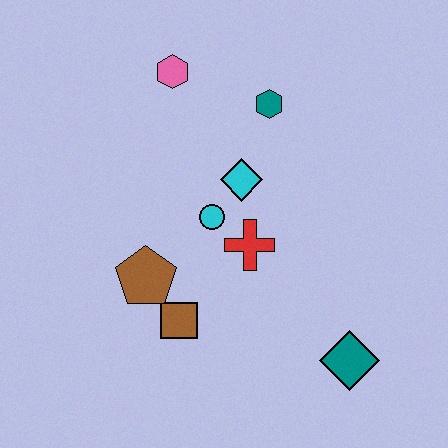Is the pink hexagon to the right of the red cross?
No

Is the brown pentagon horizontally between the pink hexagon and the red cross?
No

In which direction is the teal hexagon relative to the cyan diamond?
The teal hexagon is above the cyan diamond.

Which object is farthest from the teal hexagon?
The teal diamond is farthest from the teal hexagon.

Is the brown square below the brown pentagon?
Yes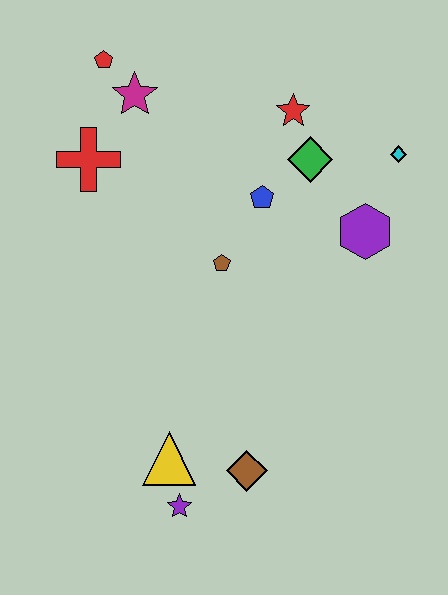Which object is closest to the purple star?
The yellow triangle is closest to the purple star.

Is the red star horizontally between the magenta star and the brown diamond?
No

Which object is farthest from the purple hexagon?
The purple star is farthest from the purple hexagon.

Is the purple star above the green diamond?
No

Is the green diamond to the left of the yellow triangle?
No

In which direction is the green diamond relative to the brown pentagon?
The green diamond is above the brown pentagon.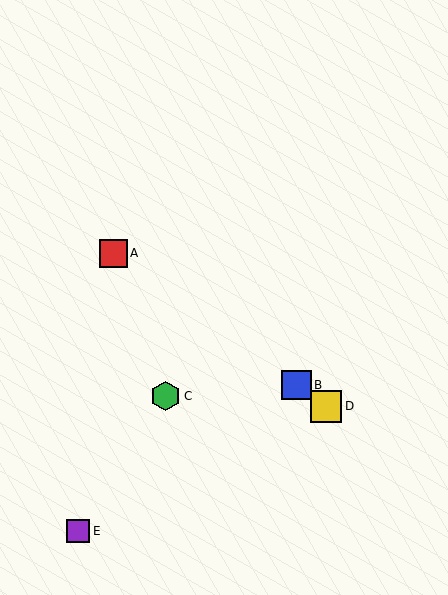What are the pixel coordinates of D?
Object D is at (326, 406).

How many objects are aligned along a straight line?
3 objects (A, B, D) are aligned along a straight line.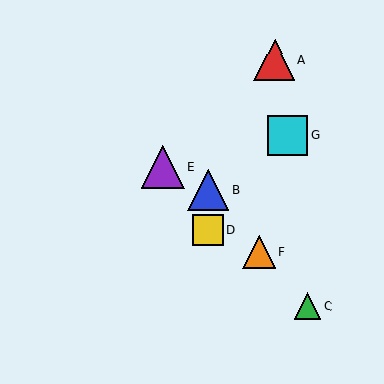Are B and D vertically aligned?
Yes, both are at x≈208.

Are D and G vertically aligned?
No, D is at x≈208 and G is at x≈288.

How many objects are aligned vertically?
2 objects (B, D) are aligned vertically.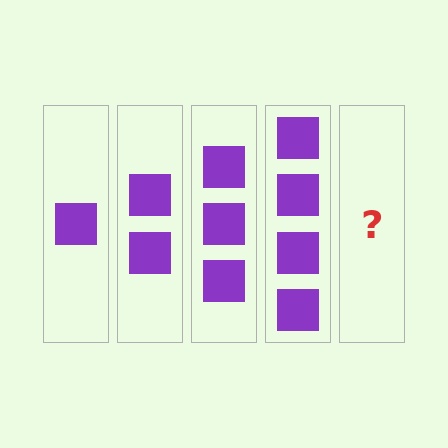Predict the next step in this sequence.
The next step is 5 squares.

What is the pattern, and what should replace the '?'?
The pattern is that each step adds one more square. The '?' should be 5 squares.